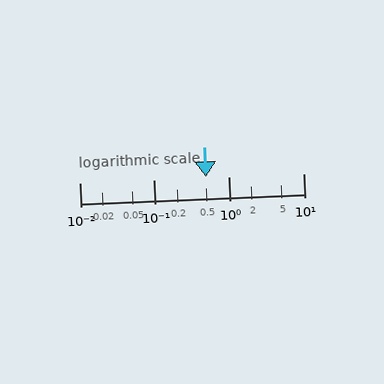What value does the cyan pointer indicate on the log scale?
The pointer indicates approximately 0.5.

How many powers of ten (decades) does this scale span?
The scale spans 3 decades, from 0.01 to 10.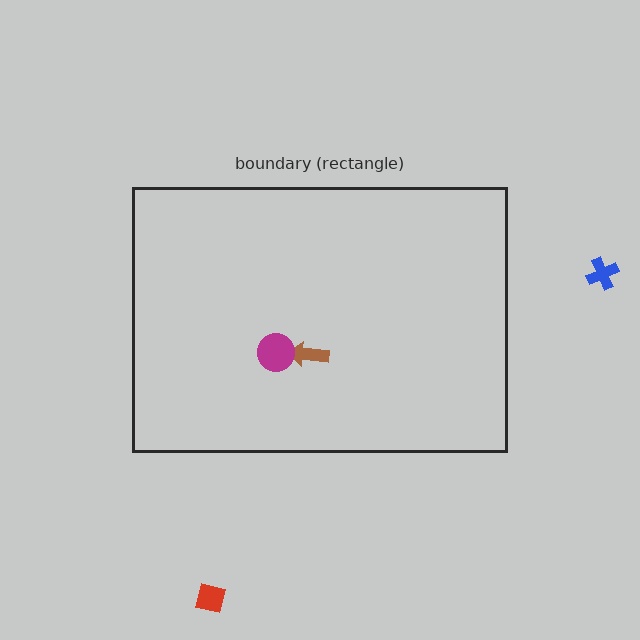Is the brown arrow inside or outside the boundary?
Inside.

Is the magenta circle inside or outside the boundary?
Inside.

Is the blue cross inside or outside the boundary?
Outside.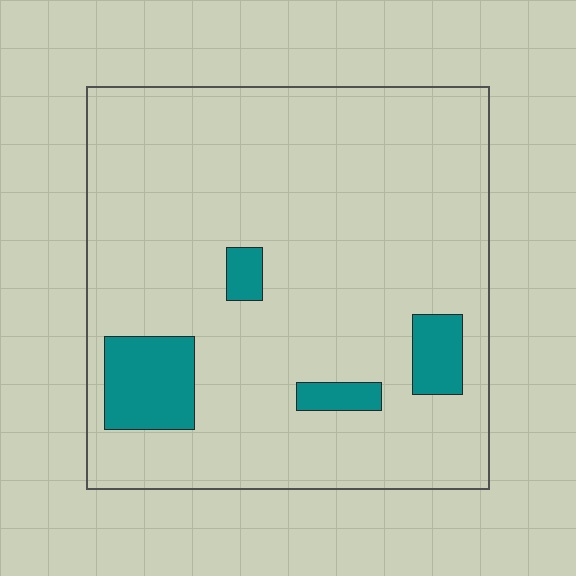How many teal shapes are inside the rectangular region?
4.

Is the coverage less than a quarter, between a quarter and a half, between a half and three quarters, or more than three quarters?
Less than a quarter.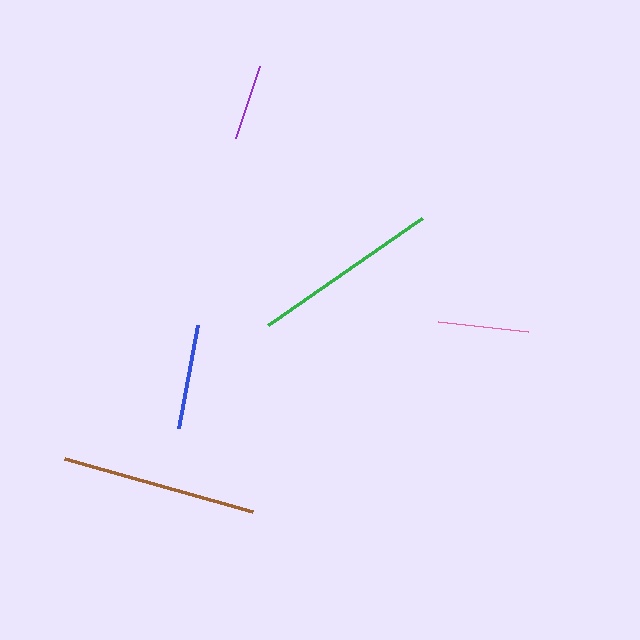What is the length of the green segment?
The green segment is approximately 187 pixels long.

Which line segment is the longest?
The brown line is the longest at approximately 196 pixels.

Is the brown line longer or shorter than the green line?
The brown line is longer than the green line.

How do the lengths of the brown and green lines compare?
The brown and green lines are approximately the same length.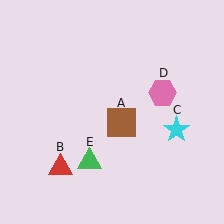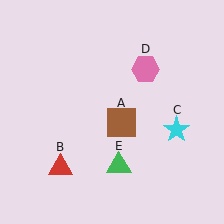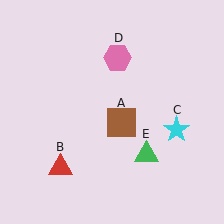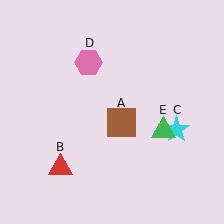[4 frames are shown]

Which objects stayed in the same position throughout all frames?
Brown square (object A) and red triangle (object B) and cyan star (object C) remained stationary.